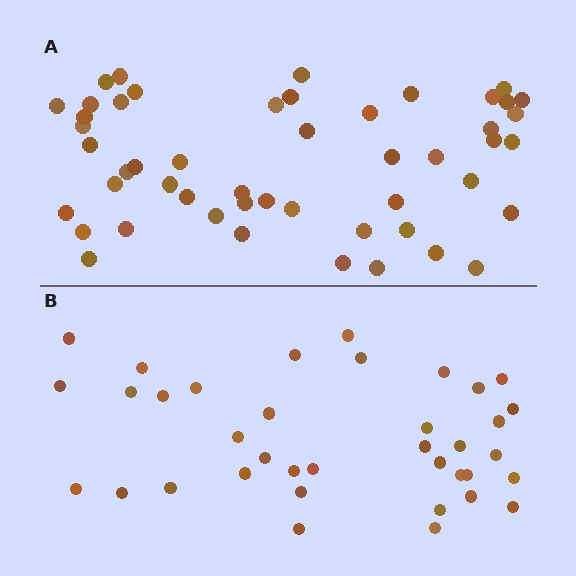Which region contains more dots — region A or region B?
Region A (the top region) has more dots.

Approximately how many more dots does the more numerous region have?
Region A has approximately 15 more dots than region B.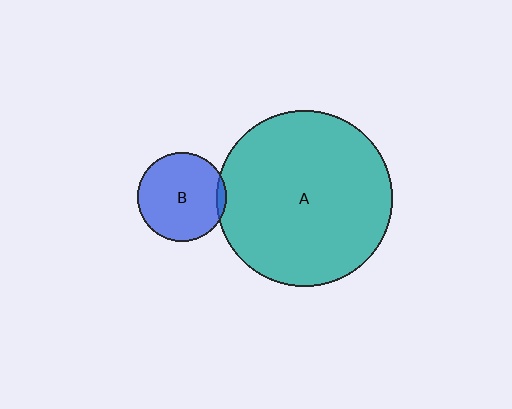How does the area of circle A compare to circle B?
Approximately 3.9 times.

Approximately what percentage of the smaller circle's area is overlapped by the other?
Approximately 5%.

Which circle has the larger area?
Circle A (teal).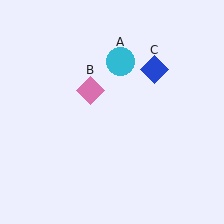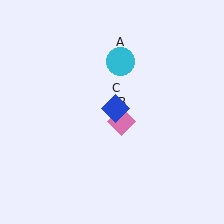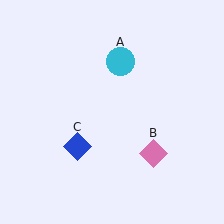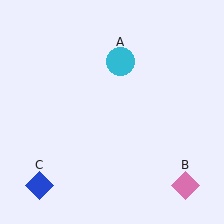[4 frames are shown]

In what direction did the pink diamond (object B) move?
The pink diamond (object B) moved down and to the right.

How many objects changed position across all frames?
2 objects changed position: pink diamond (object B), blue diamond (object C).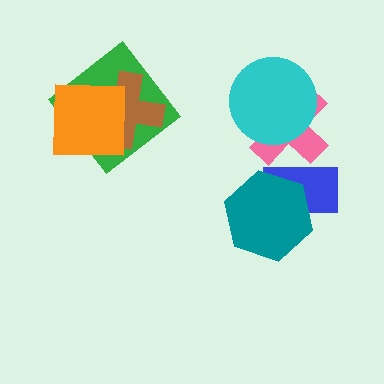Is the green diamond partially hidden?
Yes, it is partially covered by another shape.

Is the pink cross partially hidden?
Yes, it is partially covered by another shape.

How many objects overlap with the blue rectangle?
2 objects overlap with the blue rectangle.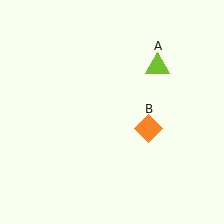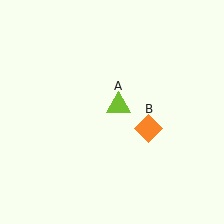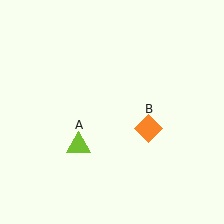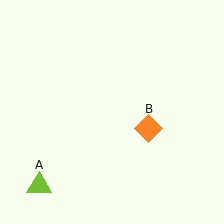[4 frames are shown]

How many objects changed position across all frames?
1 object changed position: lime triangle (object A).